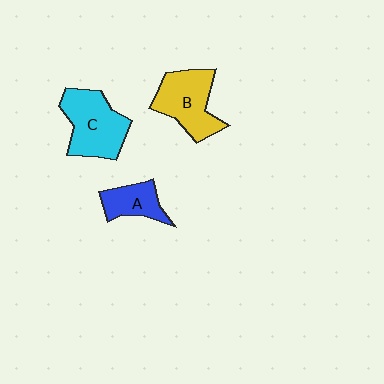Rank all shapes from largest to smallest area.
From largest to smallest: C (cyan), B (yellow), A (blue).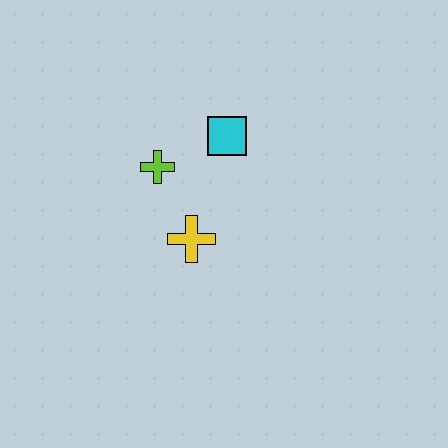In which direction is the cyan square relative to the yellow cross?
The cyan square is above the yellow cross.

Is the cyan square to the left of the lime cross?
No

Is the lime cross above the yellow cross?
Yes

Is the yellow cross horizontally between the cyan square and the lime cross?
Yes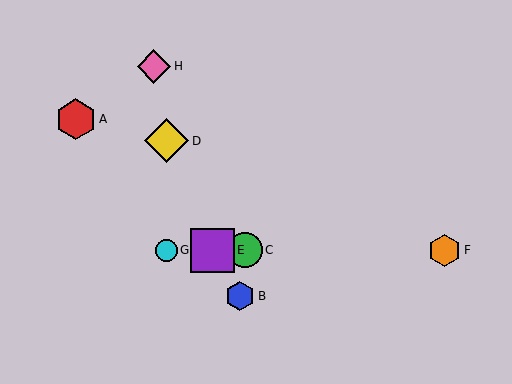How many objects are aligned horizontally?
4 objects (C, E, F, G) are aligned horizontally.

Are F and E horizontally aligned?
Yes, both are at y≈250.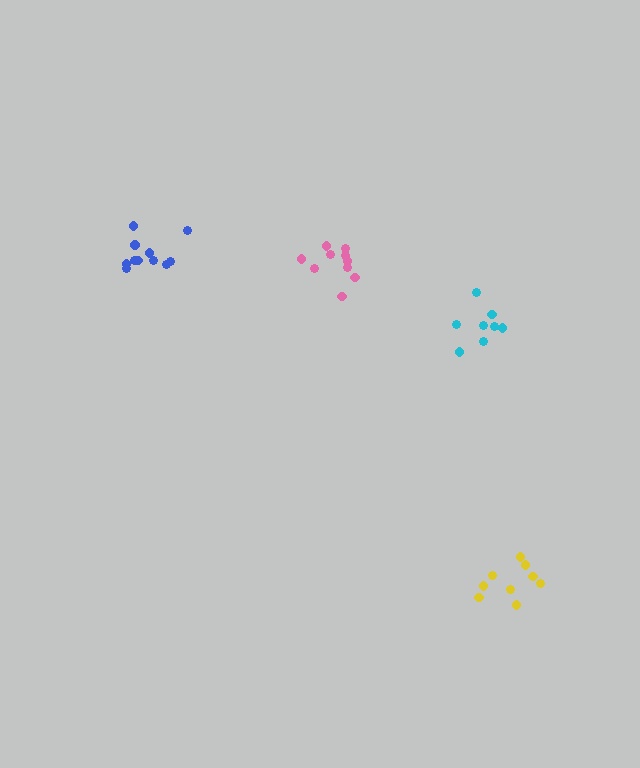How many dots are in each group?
Group 1: 11 dots, Group 2: 8 dots, Group 3: 9 dots, Group 4: 10 dots (38 total).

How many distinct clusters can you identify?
There are 4 distinct clusters.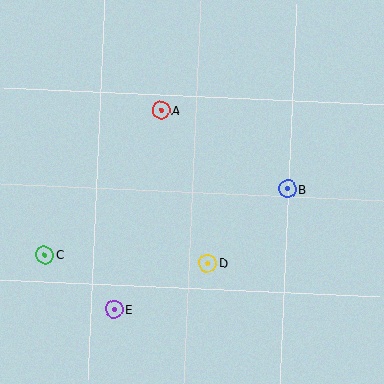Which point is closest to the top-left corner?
Point A is closest to the top-left corner.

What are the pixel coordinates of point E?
Point E is at (114, 309).